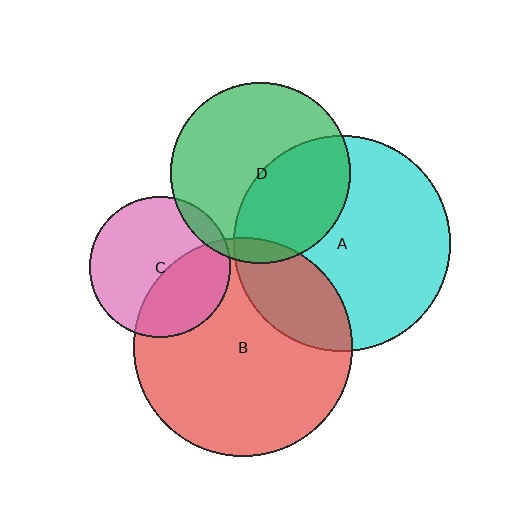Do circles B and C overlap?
Yes.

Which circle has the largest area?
Circle B (red).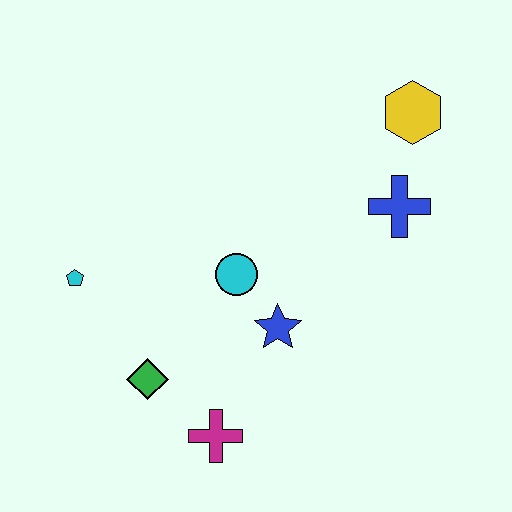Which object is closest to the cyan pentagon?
The green diamond is closest to the cyan pentagon.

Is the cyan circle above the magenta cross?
Yes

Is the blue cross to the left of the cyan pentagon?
No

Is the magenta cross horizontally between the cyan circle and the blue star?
No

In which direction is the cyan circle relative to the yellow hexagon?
The cyan circle is to the left of the yellow hexagon.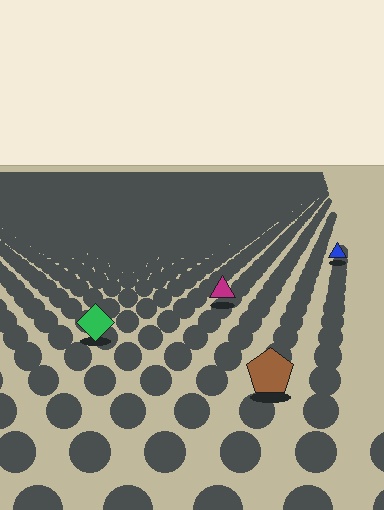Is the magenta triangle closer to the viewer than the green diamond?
No. The green diamond is closer — you can tell from the texture gradient: the ground texture is coarser near it.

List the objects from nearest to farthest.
From nearest to farthest: the brown pentagon, the green diamond, the magenta triangle, the blue triangle.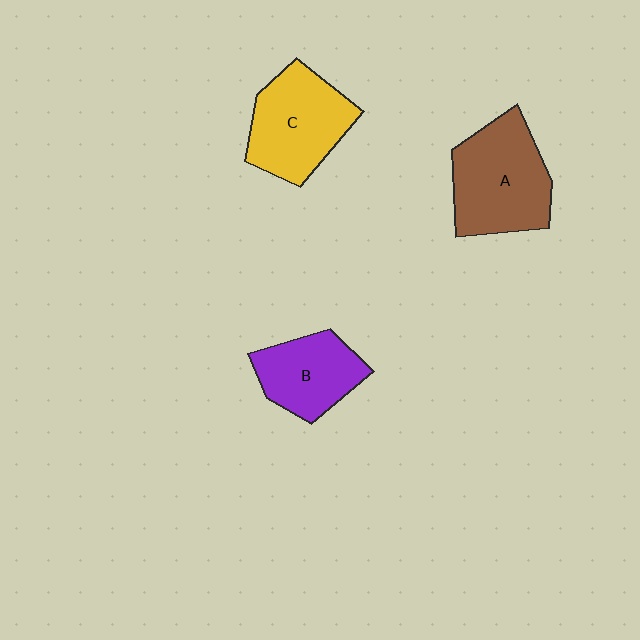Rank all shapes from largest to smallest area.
From largest to smallest: A (brown), C (yellow), B (purple).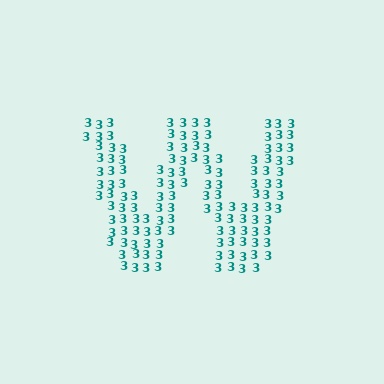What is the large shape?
The large shape is the letter W.